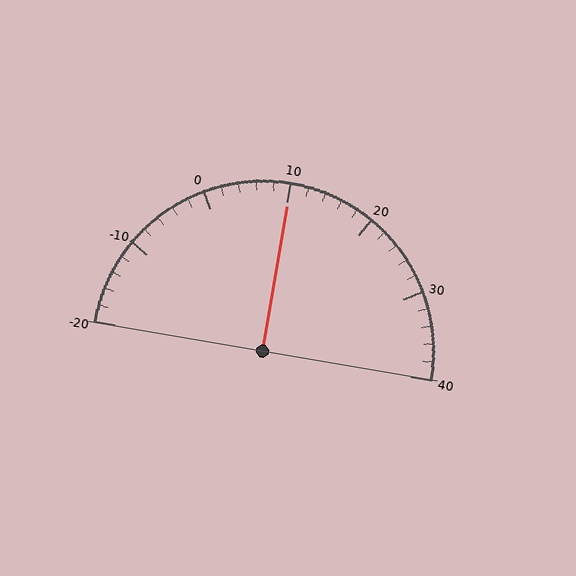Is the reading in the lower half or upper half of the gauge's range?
The reading is in the upper half of the range (-20 to 40).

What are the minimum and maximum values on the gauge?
The gauge ranges from -20 to 40.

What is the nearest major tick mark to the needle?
The nearest major tick mark is 10.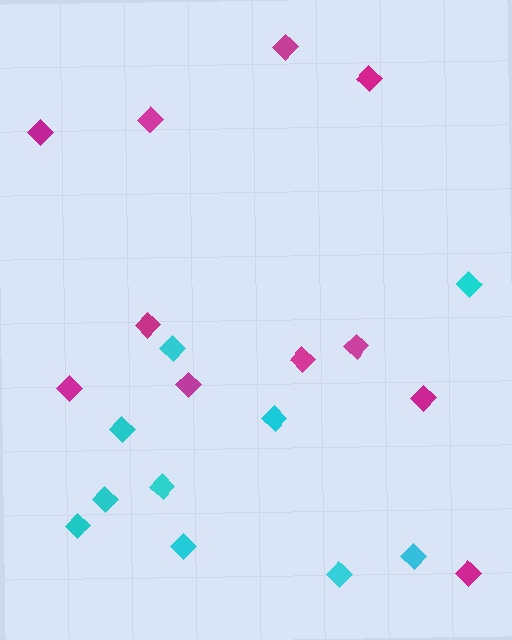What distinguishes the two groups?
There are 2 groups: one group of cyan diamonds (10) and one group of magenta diamonds (11).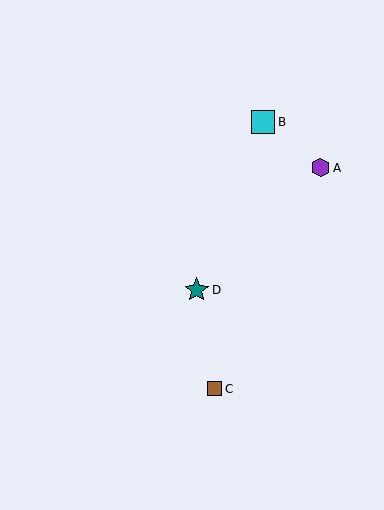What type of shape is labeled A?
Shape A is a purple hexagon.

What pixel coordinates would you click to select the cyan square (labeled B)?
Click at (263, 122) to select the cyan square B.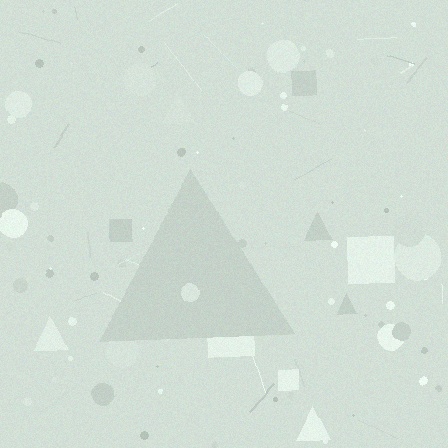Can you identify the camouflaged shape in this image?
The camouflaged shape is a triangle.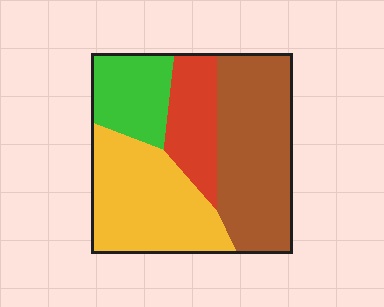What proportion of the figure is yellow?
Yellow takes up about one third (1/3) of the figure.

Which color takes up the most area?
Brown, at roughly 35%.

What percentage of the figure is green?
Green takes up about one sixth (1/6) of the figure.